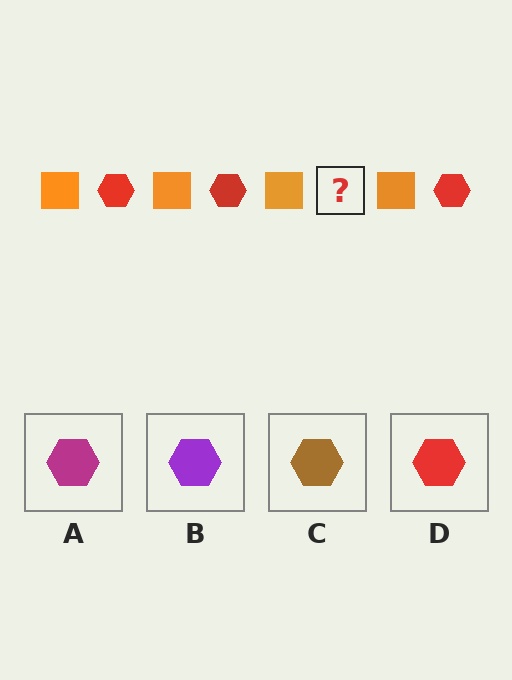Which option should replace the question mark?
Option D.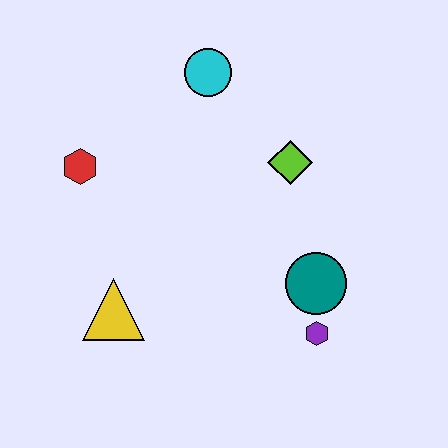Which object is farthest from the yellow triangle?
The cyan circle is farthest from the yellow triangle.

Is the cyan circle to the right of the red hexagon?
Yes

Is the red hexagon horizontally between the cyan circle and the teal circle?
No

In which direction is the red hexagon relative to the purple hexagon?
The red hexagon is to the left of the purple hexagon.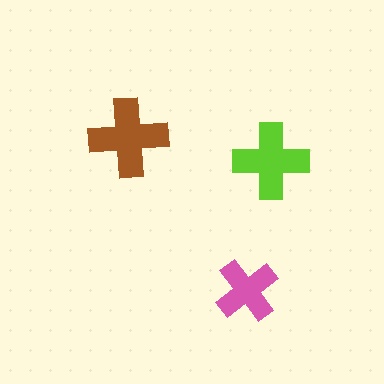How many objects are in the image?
There are 3 objects in the image.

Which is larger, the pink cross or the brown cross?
The brown one.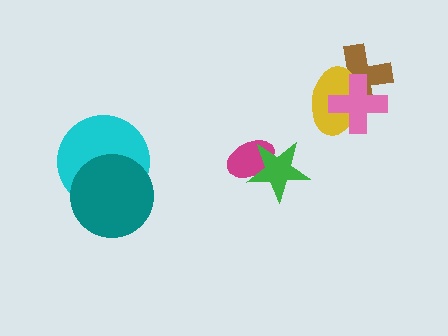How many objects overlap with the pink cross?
2 objects overlap with the pink cross.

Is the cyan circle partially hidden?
Yes, it is partially covered by another shape.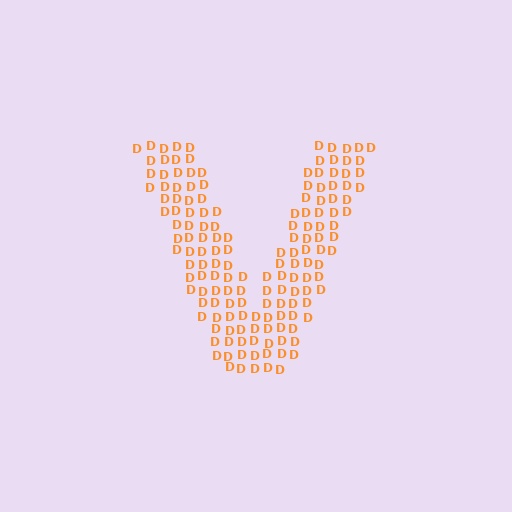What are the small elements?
The small elements are letter D's.